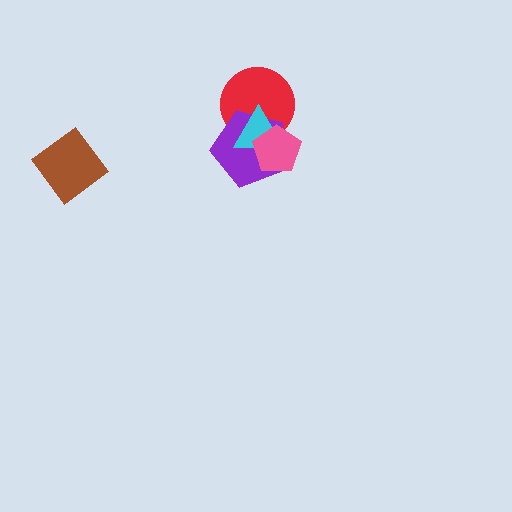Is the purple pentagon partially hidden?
Yes, it is partially covered by another shape.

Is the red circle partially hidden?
Yes, it is partially covered by another shape.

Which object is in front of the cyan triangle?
The pink pentagon is in front of the cyan triangle.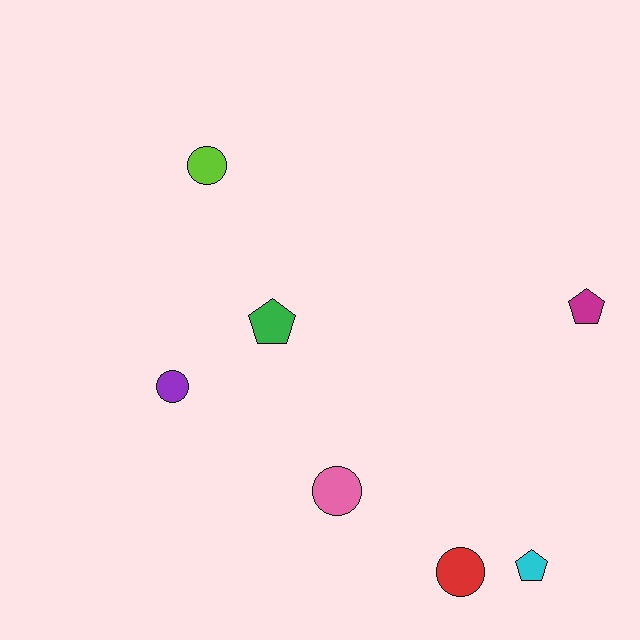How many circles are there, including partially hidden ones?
There are 4 circles.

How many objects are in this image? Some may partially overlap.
There are 7 objects.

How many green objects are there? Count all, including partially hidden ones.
There is 1 green object.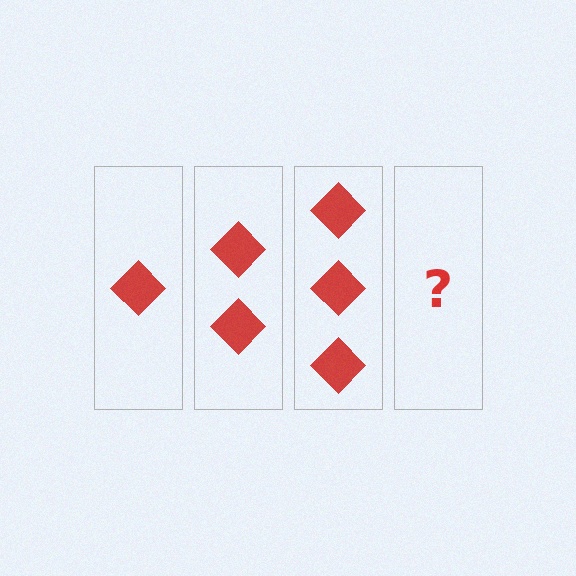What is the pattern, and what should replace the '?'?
The pattern is that each step adds one more diamond. The '?' should be 4 diamonds.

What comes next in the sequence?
The next element should be 4 diamonds.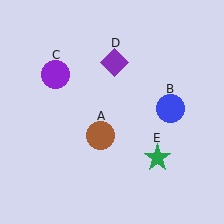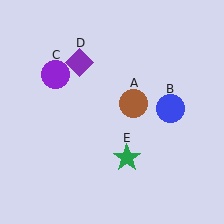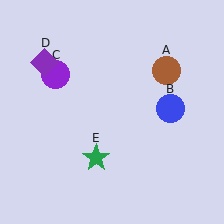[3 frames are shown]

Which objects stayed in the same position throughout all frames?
Blue circle (object B) and purple circle (object C) remained stationary.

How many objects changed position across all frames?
3 objects changed position: brown circle (object A), purple diamond (object D), green star (object E).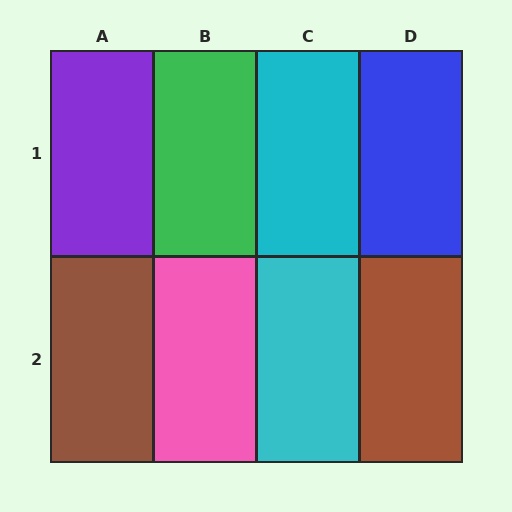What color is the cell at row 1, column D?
Blue.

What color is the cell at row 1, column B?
Green.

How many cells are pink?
1 cell is pink.